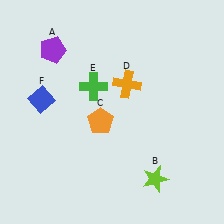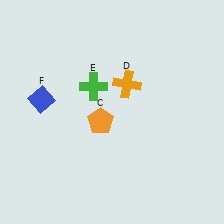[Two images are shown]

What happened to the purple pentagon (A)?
The purple pentagon (A) was removed in Image 2. It was in the top-left area of Image 1.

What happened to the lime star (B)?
The lime star (B) was removed in Image 2. It was in the bottom-right area of Image 1.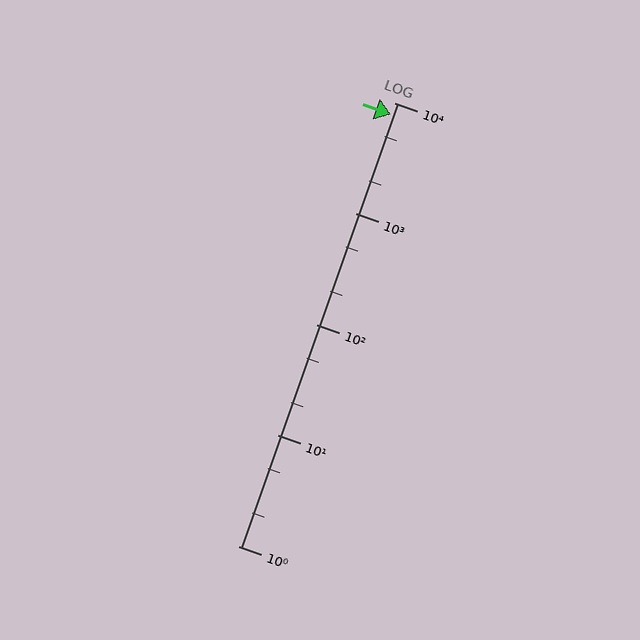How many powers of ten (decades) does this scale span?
The scale spans 4 decades, from 1 to 10000.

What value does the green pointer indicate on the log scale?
The pointer indicates approximately 7800.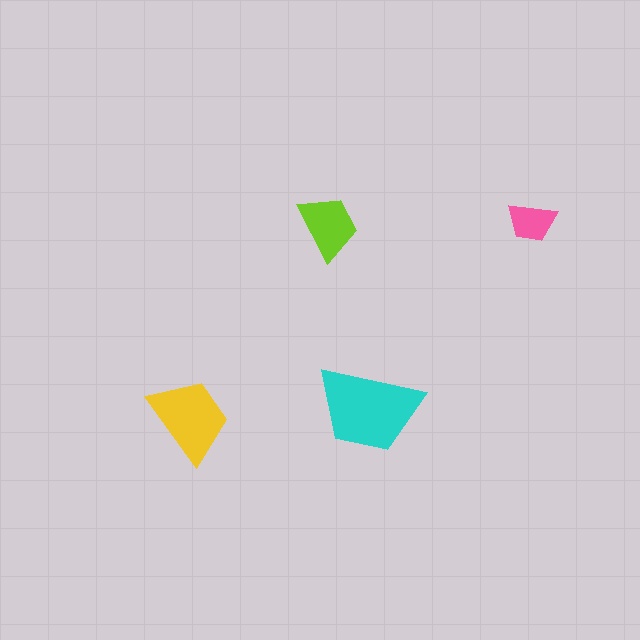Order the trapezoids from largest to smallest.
the cyan one, the yellow one, the lime one, the pink one.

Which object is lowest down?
The yellow trapezoid is bottommost.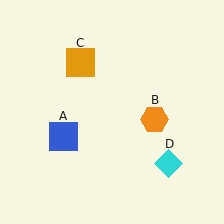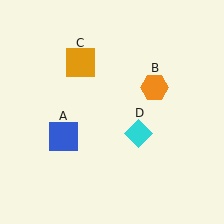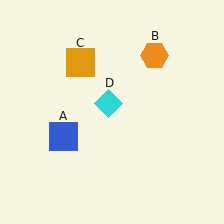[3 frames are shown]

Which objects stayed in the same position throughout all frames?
Blue square (object A) and orange square (object C) remained stationary.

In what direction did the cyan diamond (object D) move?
The cyan diamond (object D) moved up and to the left.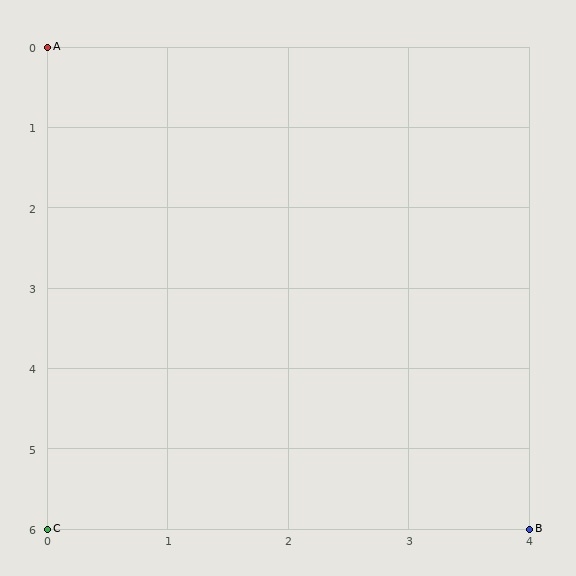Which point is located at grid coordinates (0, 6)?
Point C is at (0, 6).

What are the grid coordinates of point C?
Point C is at grid coordinates (0, 6).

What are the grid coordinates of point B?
Point B is at grid coordinates (4, 6).